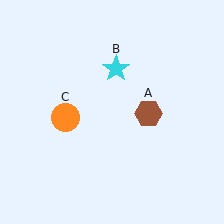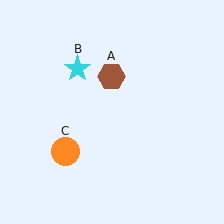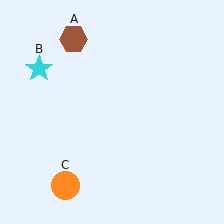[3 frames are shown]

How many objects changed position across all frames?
3 objects changed position: brown hexagon (object A), cyan star (object B), orange circle (object C).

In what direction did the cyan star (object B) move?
The cyan star (object B) moved left.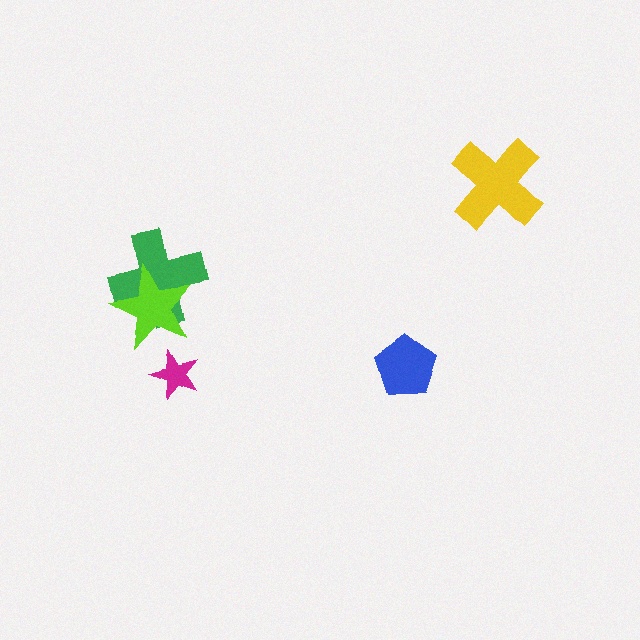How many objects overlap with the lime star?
1 object overlaps with the lime star.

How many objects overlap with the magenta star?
0 objects overlap with the magenta star.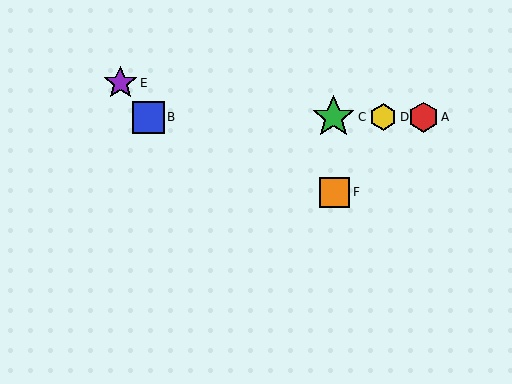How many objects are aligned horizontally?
4 objects (A, B, C, D) are aligned horizontally.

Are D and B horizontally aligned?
Yes, both are at y≈117.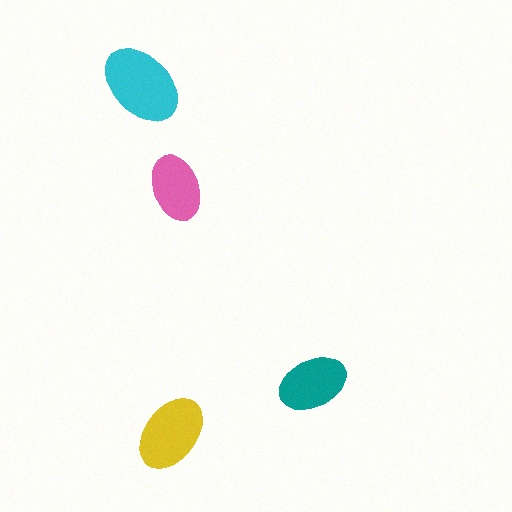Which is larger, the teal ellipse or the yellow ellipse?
The yellow one.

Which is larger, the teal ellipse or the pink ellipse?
The teal one.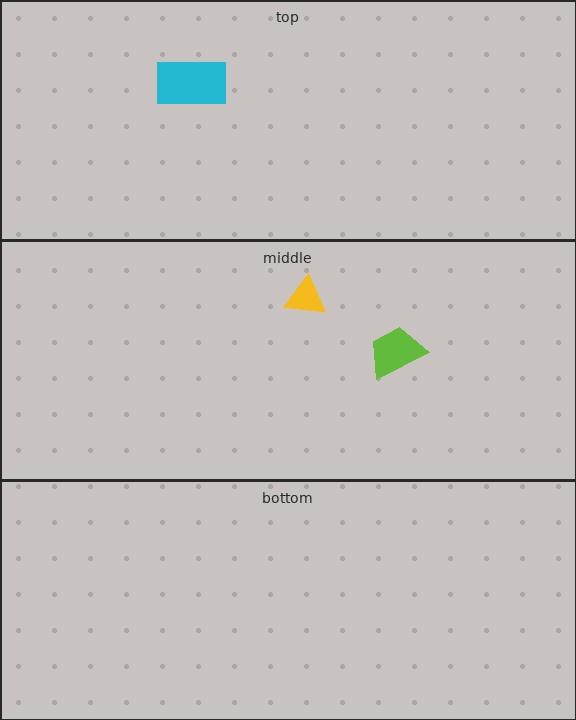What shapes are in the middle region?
The yellow triangle, the lime trapezoid.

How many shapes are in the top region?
1.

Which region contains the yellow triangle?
The middle region.